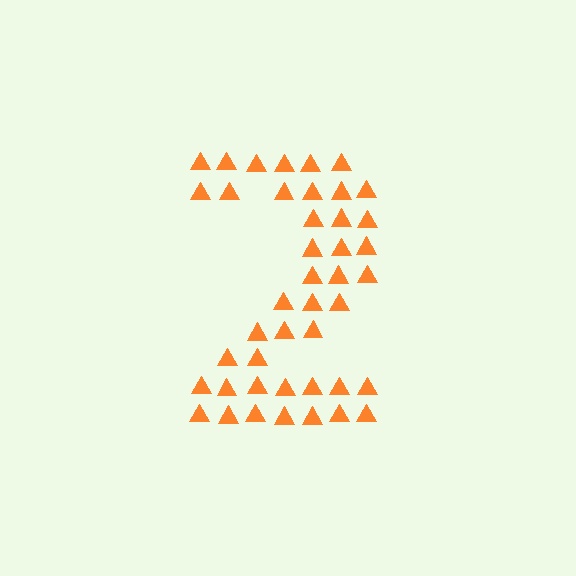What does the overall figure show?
The overall figure shows the digit 2.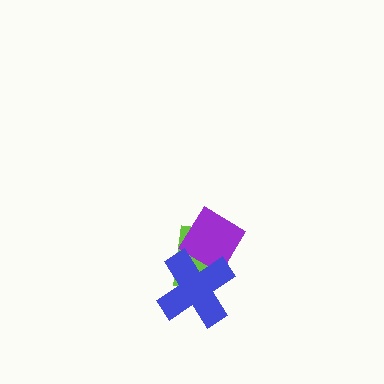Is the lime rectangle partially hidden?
Yes, it is partially covered by another shape.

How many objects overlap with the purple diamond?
2 objects overlap with the purple diamond.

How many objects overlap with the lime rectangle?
2 objects overlap with the lime rectangle.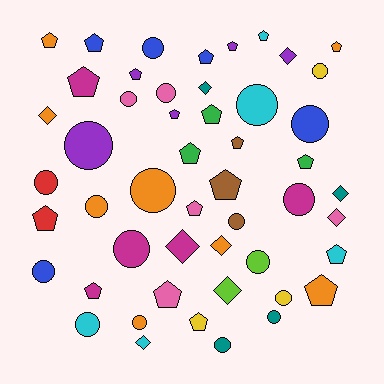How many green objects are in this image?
There are 3 green objects.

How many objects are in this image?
There are 50 objects.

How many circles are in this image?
There are 20 circles.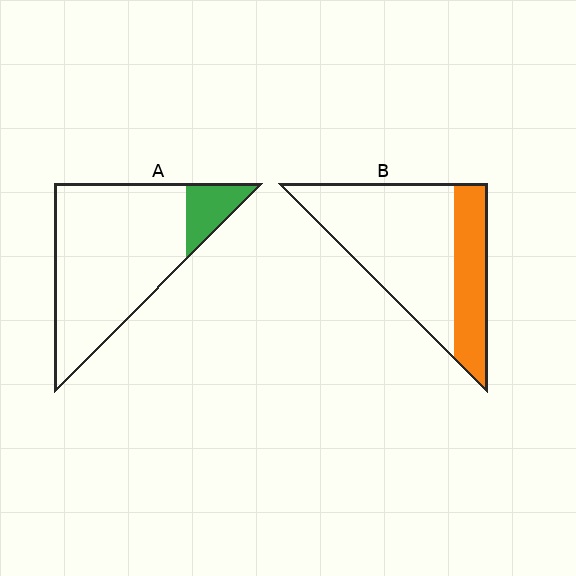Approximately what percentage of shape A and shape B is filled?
A is approximately 15% and B is approximately 30%.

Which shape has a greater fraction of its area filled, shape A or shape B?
Shape B.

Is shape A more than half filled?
No.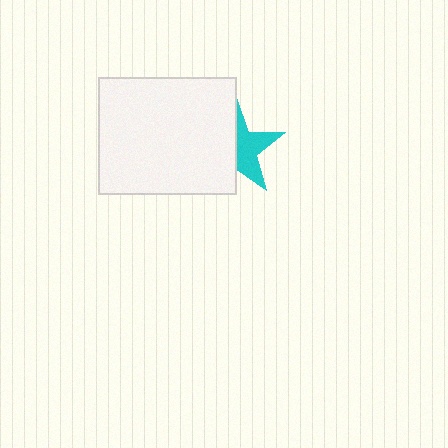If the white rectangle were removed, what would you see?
You would see the complete cyan star.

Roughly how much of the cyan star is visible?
About half of it is visible (roughly 48%).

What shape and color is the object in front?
The object in front is a white rectangle.